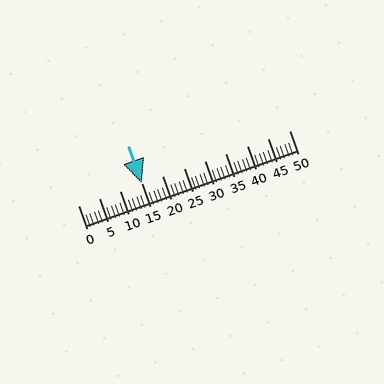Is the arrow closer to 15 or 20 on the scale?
The arrow is closer to 15.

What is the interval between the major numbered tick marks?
The major tick marks are spaced 5 units apart.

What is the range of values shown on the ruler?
The ruler shows values from 0 to 50.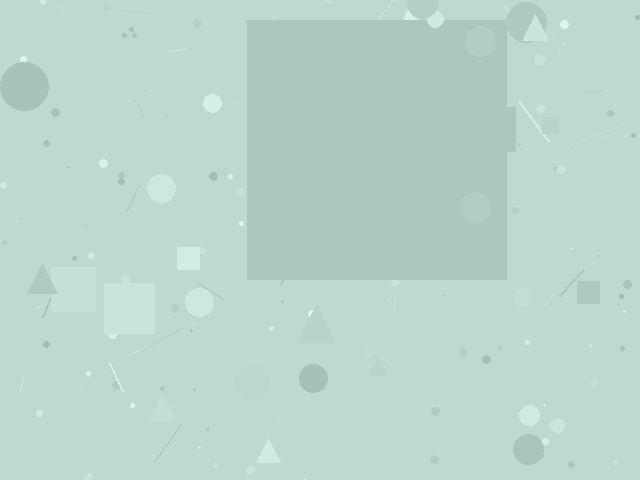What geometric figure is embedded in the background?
A square is embedded in the background.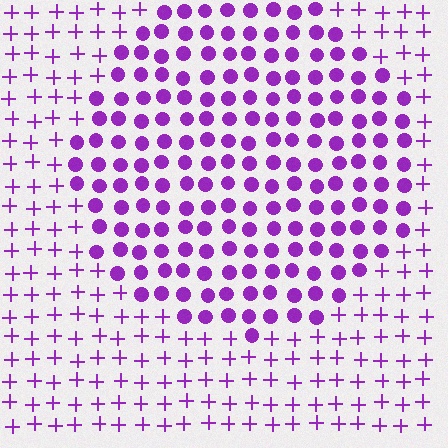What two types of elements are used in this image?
The image uses circles inside the circle region and plus signs outside it.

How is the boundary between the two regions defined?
The boundary is defined by a change in element shape: circles inside vs. plus signs outside. All elements share the same color and spacing.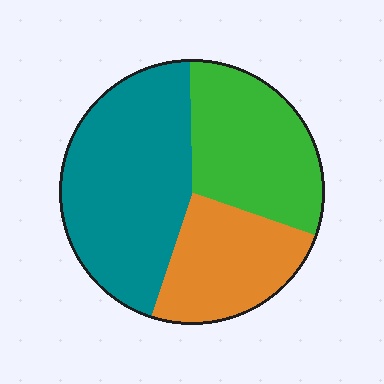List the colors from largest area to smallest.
From largest to smallest: teal, green, orange.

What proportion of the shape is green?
Green covers roughly 30% of the shape.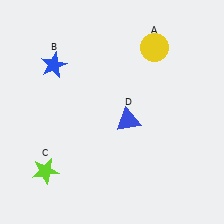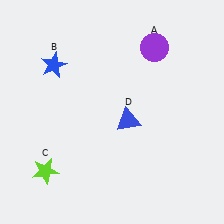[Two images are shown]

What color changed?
The circle (A) changed from yellow in Image 1 to purple in Image 2.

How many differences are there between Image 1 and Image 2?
There is 1 difference between the two images.